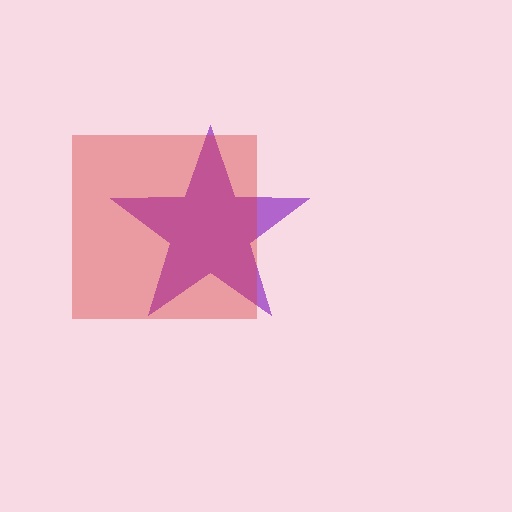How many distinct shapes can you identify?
There are 2 distinct shapes: a purple star, a red square.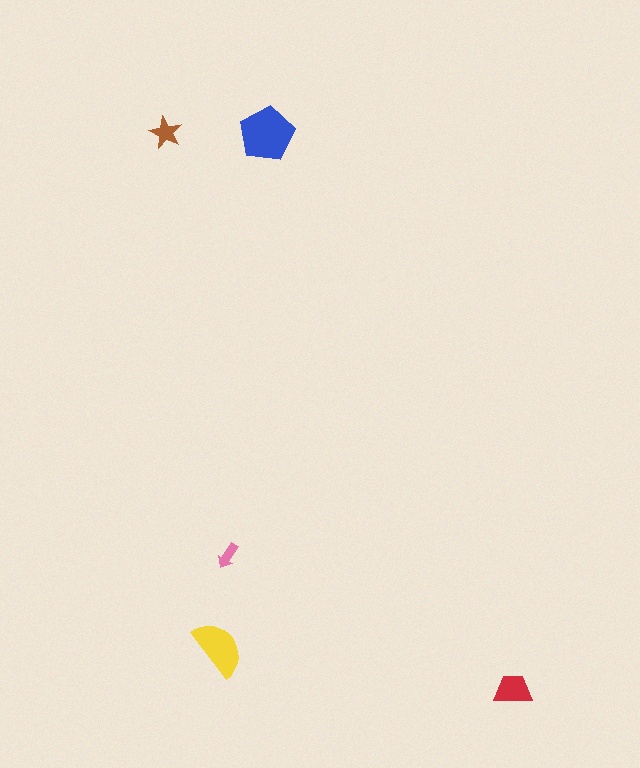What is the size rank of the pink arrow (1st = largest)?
5th.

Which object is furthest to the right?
The red trapezoid is rightmost.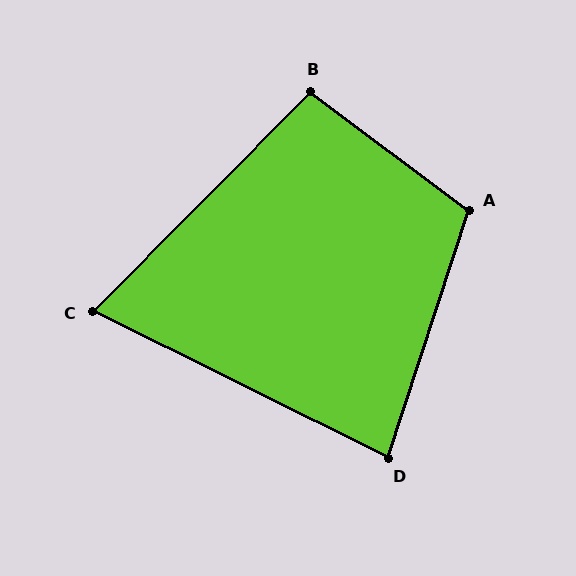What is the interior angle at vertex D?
Approximately 82 degrees (acute).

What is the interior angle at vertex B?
Approximately 98 degrees (obtuse).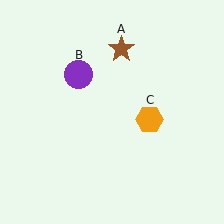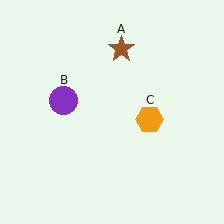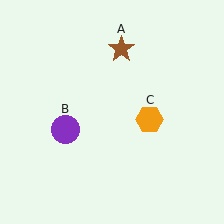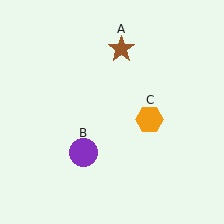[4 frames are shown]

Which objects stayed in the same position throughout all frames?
Brown star (object A) and orange hexagon (object C) remained stationary.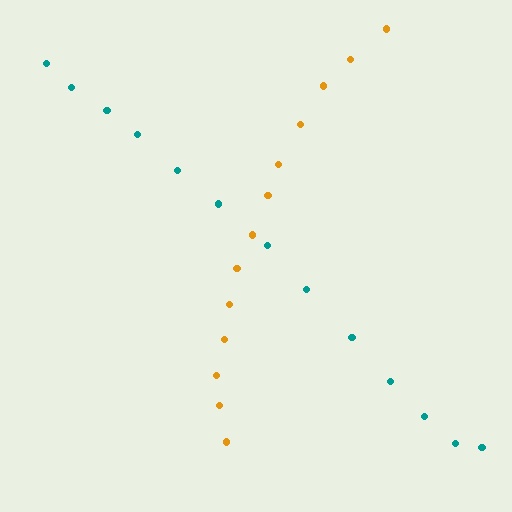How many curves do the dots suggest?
There are 2 distinct paths.